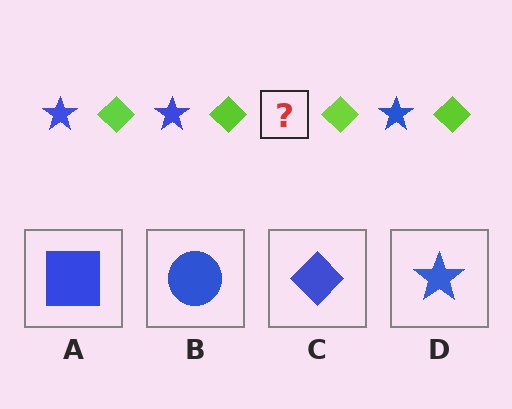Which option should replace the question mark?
Option D.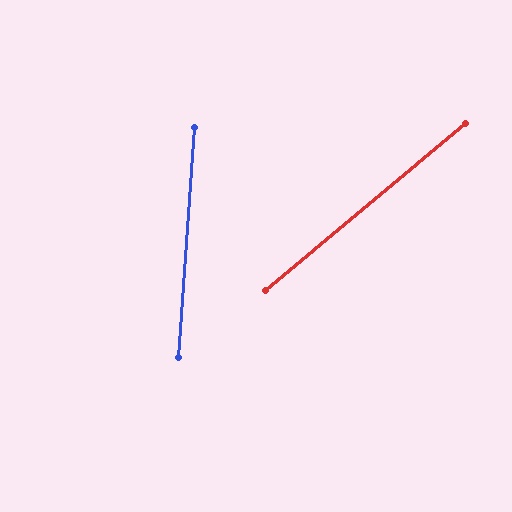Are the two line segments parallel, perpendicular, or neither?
Neither parallel nor perpendicular — they differ by about 46°.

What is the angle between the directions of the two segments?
Approximately 46 degrees.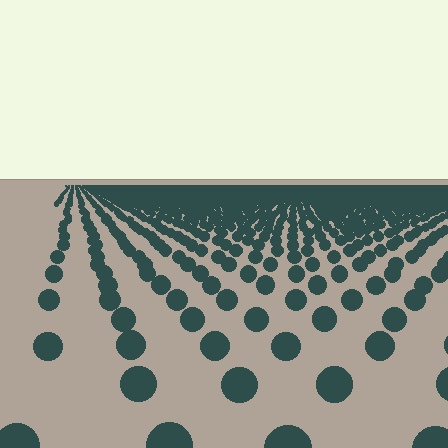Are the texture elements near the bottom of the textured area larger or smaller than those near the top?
Larger. Near the bottom, elements are closer to the viewer and appear at a bigger on-screen size.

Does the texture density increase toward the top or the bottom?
Density increases toward the top.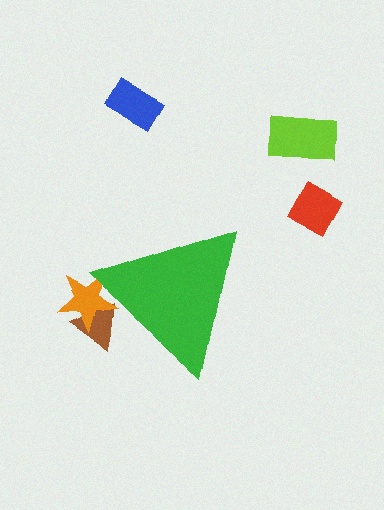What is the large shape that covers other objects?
A green triangle.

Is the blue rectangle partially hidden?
No, the blue rectangle is fully visible.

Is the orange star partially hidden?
Yes, the orange star is partially hidden behind the green triangle.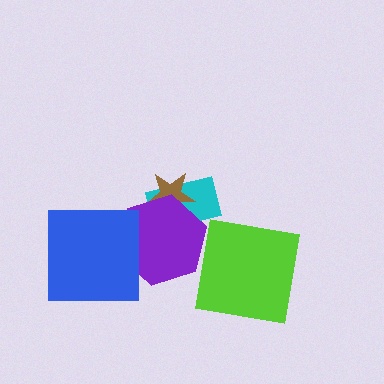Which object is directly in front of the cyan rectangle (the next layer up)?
The brown star is directly in front of the cyan rectangle.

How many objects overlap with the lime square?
0 objects overlap with the lime square.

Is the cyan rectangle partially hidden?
Yes, it is partially covered by another shape.